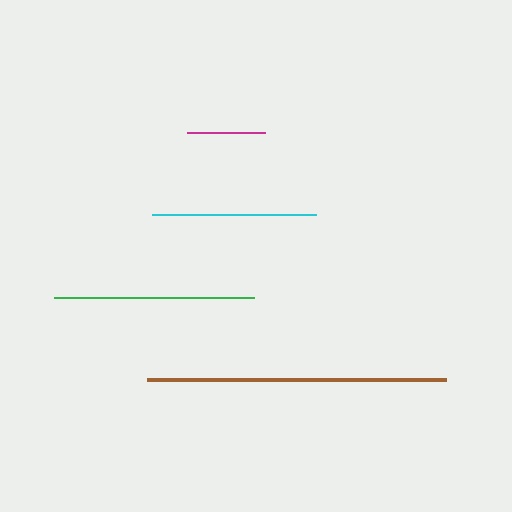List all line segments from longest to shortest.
From longest to shortest: brown, green, cyan, magenta.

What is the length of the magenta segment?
The magenta segment is approximately 78 pixels long.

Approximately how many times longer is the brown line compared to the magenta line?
The brown line is approximately 3.8 times the length of the magenta line.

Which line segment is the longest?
The brown line is the longest at approximately 299 pixels.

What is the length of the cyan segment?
The cyan segment is approximately 163 pixels long.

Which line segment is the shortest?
The magenta line is the shortest at approximately 78 pixels.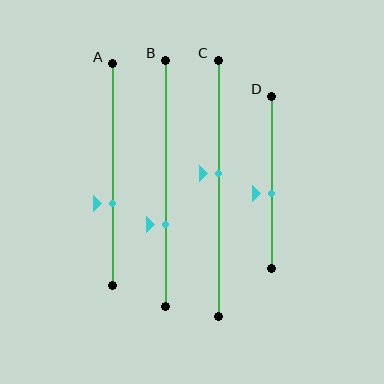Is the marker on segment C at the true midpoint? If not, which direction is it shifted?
No, the marker on segment C is shifted upward by about 6% of the segment length.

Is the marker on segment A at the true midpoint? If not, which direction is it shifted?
No, the marker on segment A is shifted downward by about 13% of the segment length.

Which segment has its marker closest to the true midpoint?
Segment C has its marker closest to the true midpoint.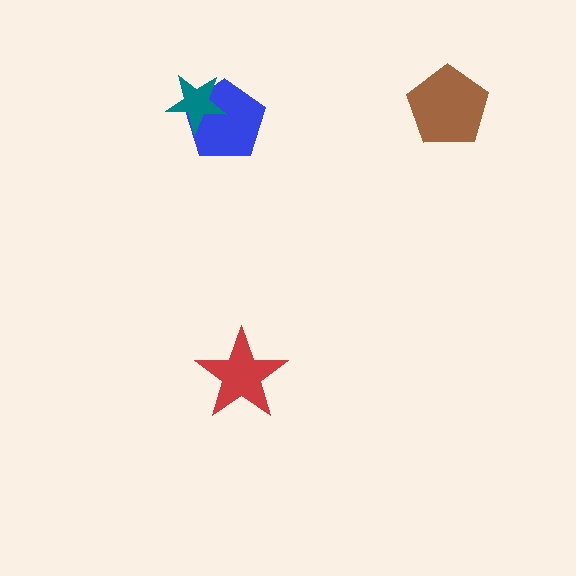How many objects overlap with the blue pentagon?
1 object overlaps with the blue pentagon.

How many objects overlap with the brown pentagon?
0 objects overlap with the brown pentagon.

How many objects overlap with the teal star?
1 object overlaps with the teal star.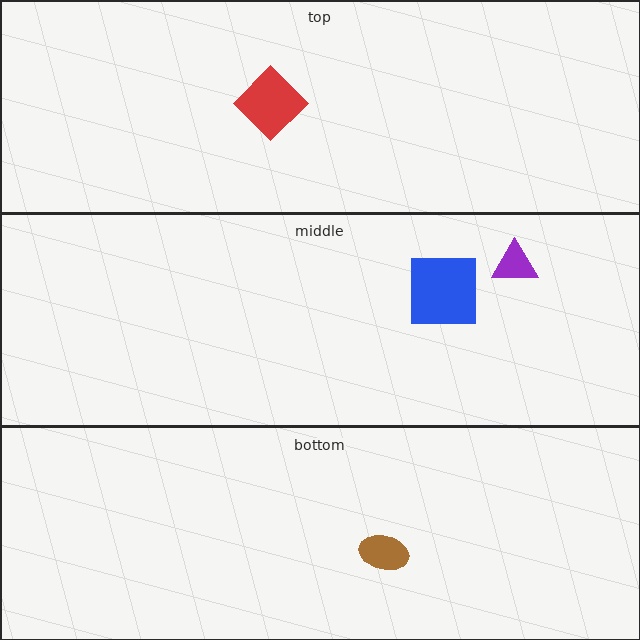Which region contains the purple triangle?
The middle region.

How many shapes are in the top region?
1.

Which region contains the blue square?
The middle region.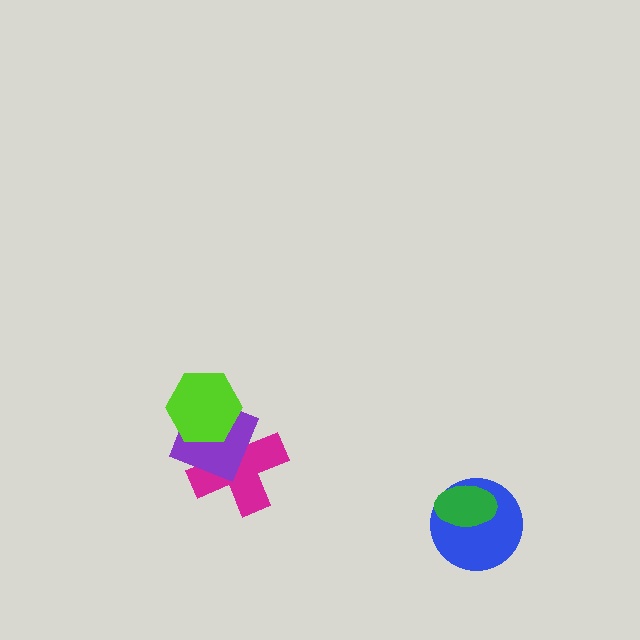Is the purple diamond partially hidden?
Yes, it is partially covered by another shape.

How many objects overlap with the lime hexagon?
2 objects overlap with the lime hexagon.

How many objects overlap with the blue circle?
1 object overlaps with the blue circle.